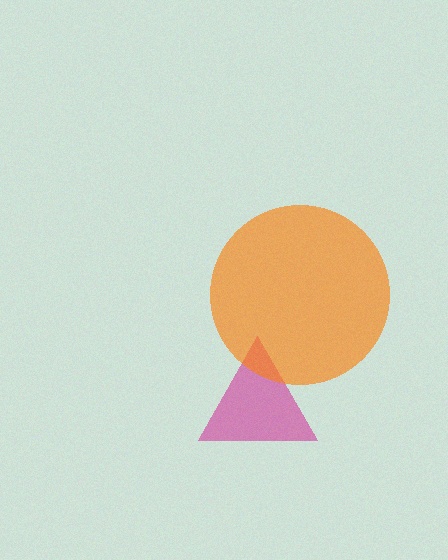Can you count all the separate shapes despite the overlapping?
Yes, there are 2 separate shapes.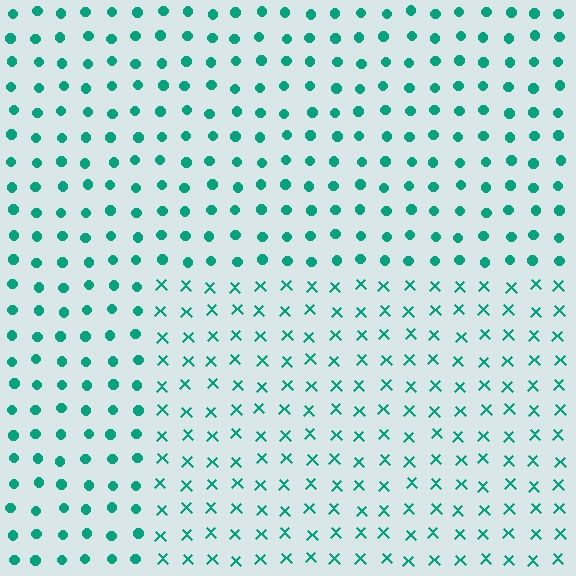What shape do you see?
I see a rectangle.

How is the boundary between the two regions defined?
The boundary is defined by a change in element shape: X marks inside vs. circles outside. All elements share the same color and spacing.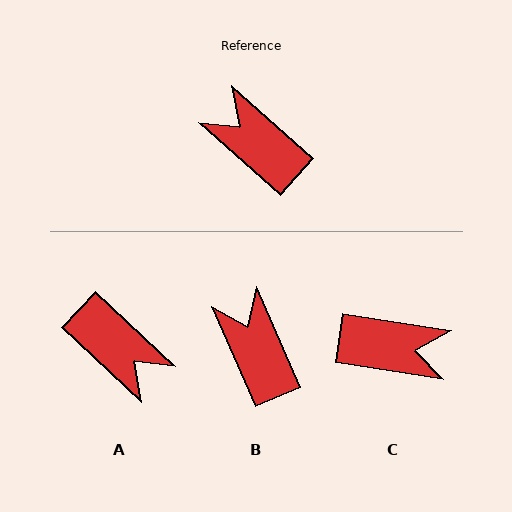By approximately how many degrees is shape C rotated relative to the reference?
Approximately 147 degrees clockwise.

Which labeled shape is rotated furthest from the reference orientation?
A, about 179 degrees away.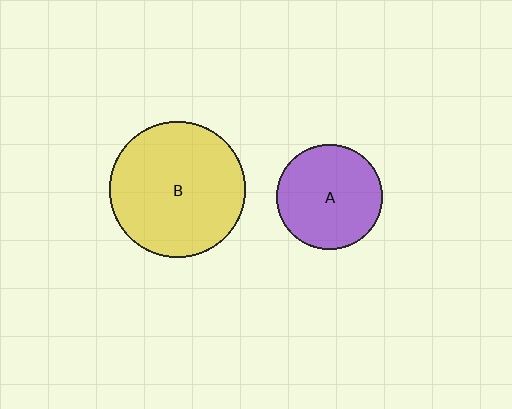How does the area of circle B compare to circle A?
Approximately 1.7 times.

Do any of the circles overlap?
No, none of the circles overlap.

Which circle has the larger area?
Circle B (yellow).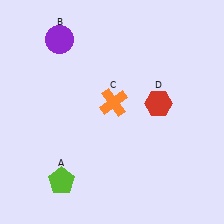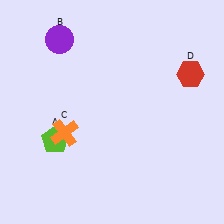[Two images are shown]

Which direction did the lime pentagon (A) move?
The lime pentagon (A) moved up.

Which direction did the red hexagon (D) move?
The red hexagon (D) moved right.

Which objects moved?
The objects that moved are: the lime pentagon (A), the orange cross (C), the red hexagon (D).